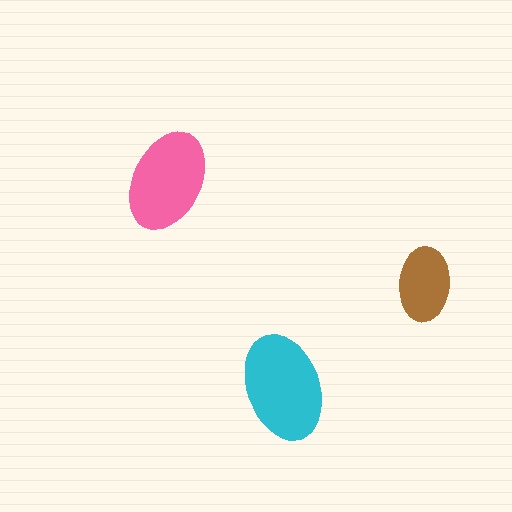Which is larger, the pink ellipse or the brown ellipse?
The pink one.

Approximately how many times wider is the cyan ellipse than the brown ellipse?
About 1.5 times wider.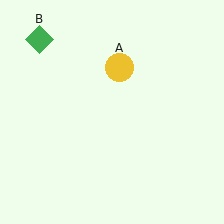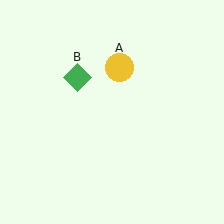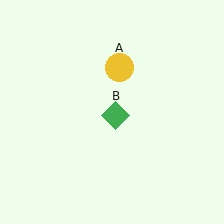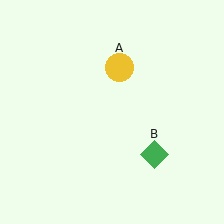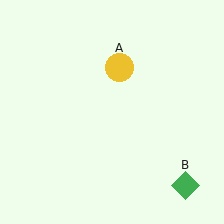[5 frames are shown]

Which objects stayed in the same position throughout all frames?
Yellow circle (object A) remained stationary.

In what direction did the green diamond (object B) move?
The green diamond (object B) moved down and to the right.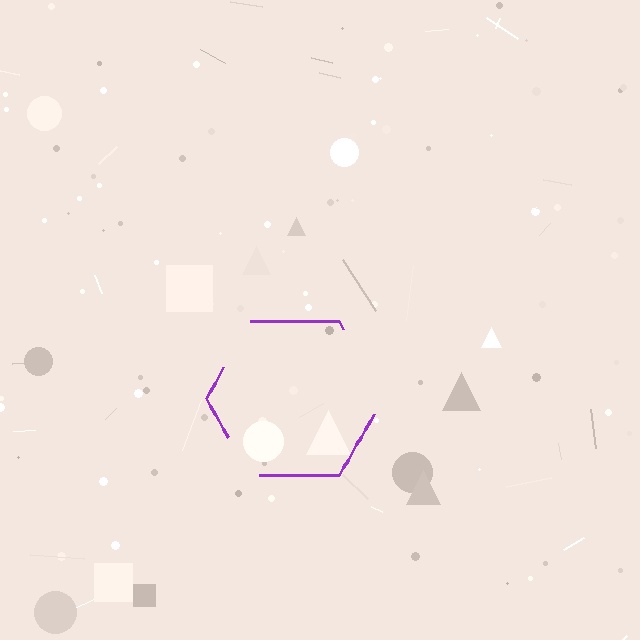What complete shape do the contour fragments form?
The contour fragments form a hexagon.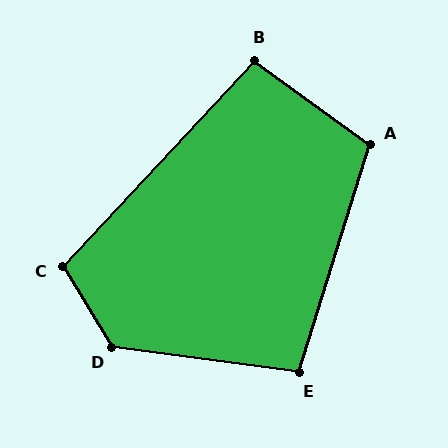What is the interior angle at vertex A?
Approximately 109 degrees (obtuse).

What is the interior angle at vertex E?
Approximately 99 degrees (obtuse).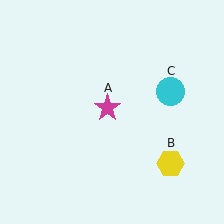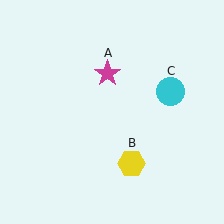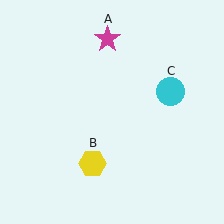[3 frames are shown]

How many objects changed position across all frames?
2 objects changed position: magenta star (object A), yellow hexagon (object B).